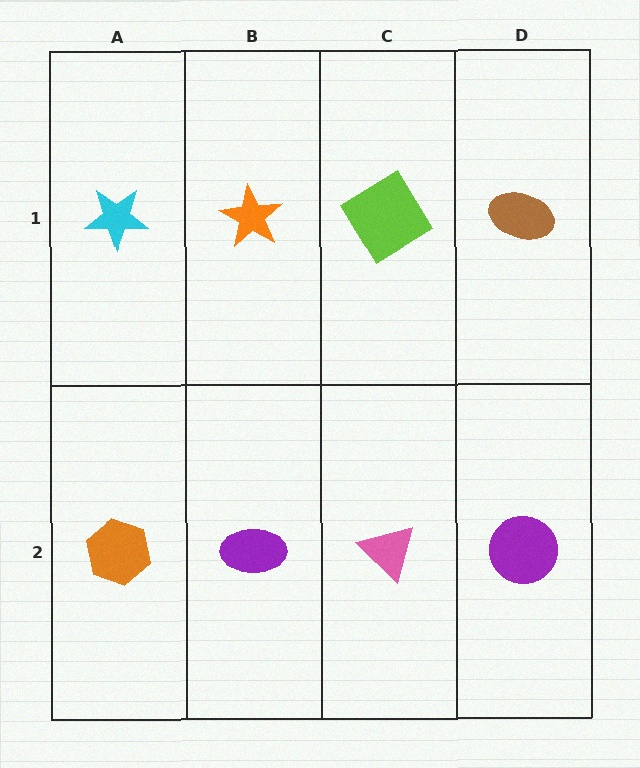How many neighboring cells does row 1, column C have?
3.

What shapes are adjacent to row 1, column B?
A purple ellipse (row 2, column B), a cyan star (row 1, column A), a lime diamond (row 1, column C).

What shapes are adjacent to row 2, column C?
A lime diamond (row 1, column C), a purple ellipse (row 2, column B), a purple circle (row 2, column D).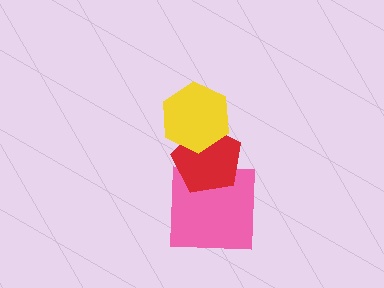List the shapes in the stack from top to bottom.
From top to bottom: the yellow hexagon, the red pentagon, the pink square.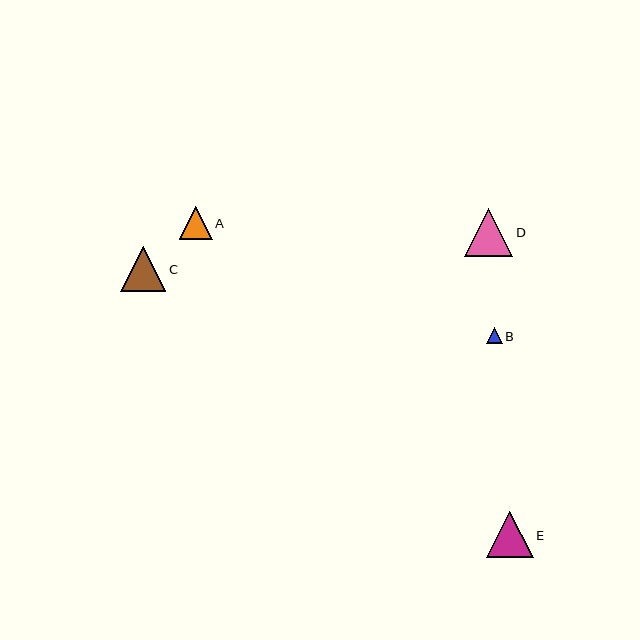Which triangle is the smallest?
Triangle B is the smallest with a size of approximately 16 pixels.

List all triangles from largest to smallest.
From largest to smallest: D, E, C, A, B.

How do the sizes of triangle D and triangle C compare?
Triangle D and triangle C are approximately the same size.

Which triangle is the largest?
Triangle D is the largest with a size of approximately 48 pixels.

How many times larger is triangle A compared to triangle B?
Triangle A is approximately 2.1 times the size of triangle B.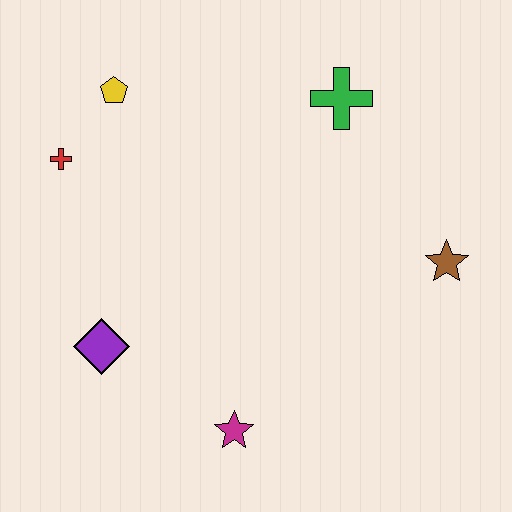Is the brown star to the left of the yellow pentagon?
No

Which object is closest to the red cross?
The yellow pentagon is closest to the red cross.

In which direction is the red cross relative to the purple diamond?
The red cross is above the purple diamond.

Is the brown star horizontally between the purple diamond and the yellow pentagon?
No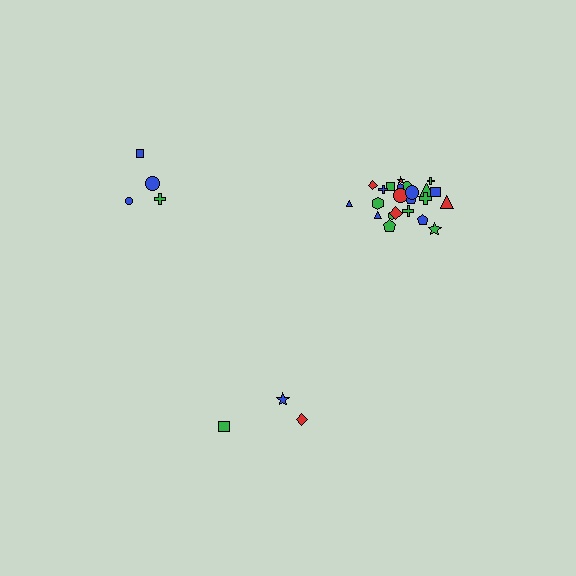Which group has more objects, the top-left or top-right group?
The top-right group.